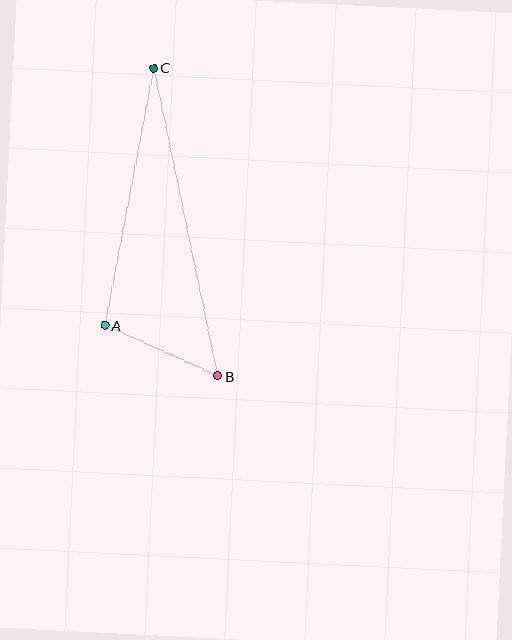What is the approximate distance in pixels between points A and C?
The distance between A and C is approximately 262 pixels.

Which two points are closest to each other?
Points A and B are closest to each other.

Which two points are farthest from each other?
Points B and C are farthest from each other.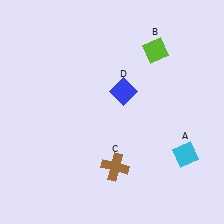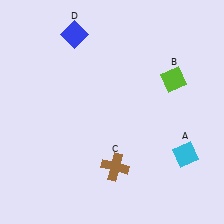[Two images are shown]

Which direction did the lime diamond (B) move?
The lime diamond (B) moved down.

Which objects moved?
The objects that moved are: the lime diamond (B), the blue diamond (D).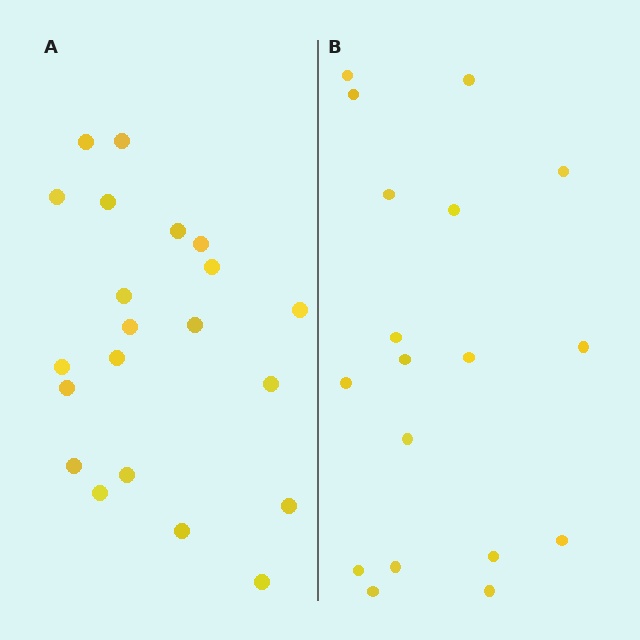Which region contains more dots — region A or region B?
Region A (the left region) has more dots.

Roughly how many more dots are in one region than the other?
Region A has just a few more — roughly 2 or 3 more dots than region B.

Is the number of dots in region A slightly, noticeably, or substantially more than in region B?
Region A has only slightly more — the two regions are fairly close. The ratio is roughly 1.2 to 1.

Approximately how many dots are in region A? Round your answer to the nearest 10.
About 20 dots. (The exact count is 21, which rounds to 20.)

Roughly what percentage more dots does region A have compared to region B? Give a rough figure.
About 15% more.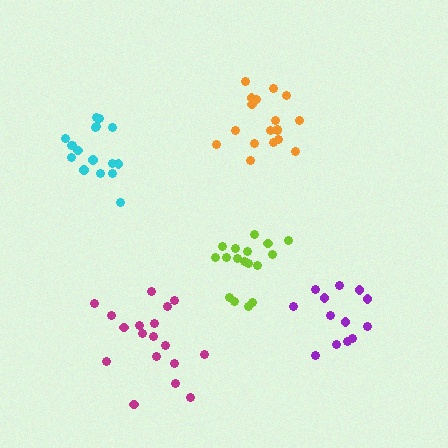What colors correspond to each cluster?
The clusters are colored: orange, magenta, lime, cyan, purple.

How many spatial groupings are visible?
There are 5 spatial groupings.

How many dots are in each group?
Group 1: 18 dots, Group 2: 18 dots, Group 3: 17 dots, Group 4: 17 dots, Group 5: 13 dots (83 total).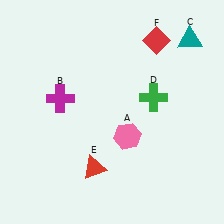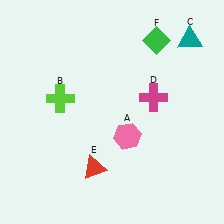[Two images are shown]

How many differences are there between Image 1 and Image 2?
There are 3 differences between the two images.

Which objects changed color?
B changed from magenta to lime. D changed from green to magenta. F changed from red to green.